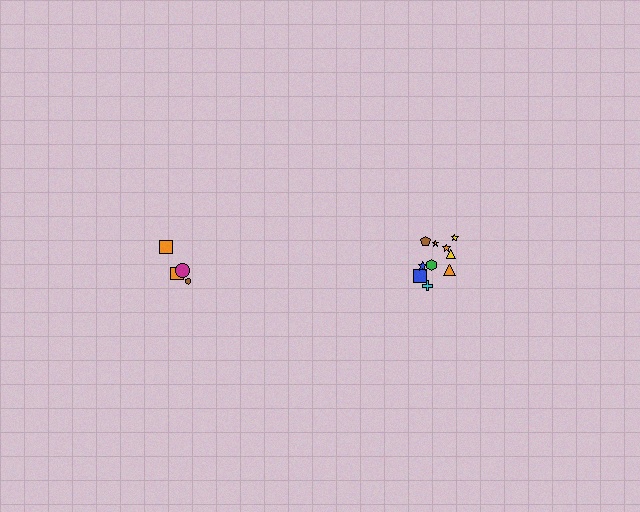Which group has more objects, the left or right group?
The right group.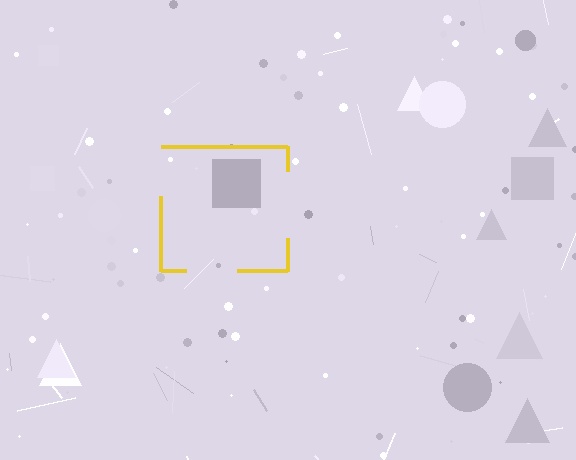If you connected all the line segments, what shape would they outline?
They would outline a square.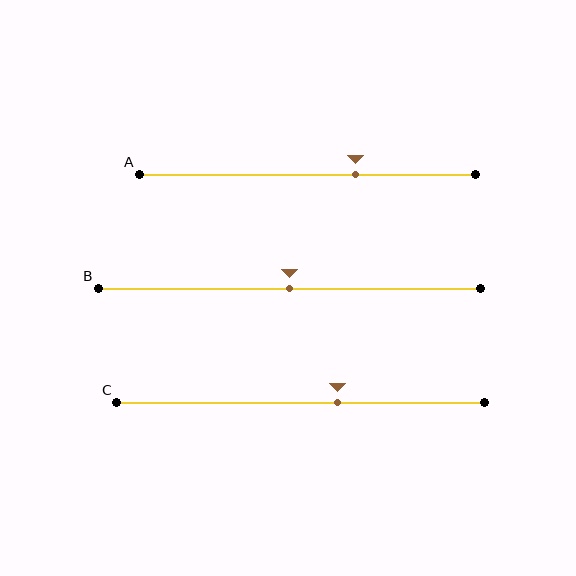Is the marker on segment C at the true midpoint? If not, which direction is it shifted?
No, the marker on segment C is shifted to the right by about 10% of the segment length.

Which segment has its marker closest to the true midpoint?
Segment B has its marker closest to the true midpoint.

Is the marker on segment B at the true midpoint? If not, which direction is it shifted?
Yes, the marker on segment B is at the true midpoint.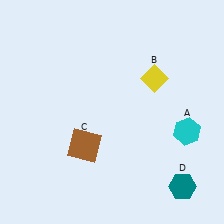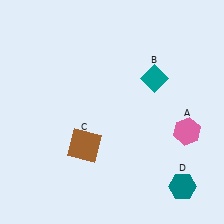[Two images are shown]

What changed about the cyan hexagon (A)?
In Image 1, A is cyan. In Image 2, it changed to pink.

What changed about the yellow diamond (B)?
In Image 1, B is yellow. In Image 2, it changed to teal.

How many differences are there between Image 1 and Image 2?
There are 2 differences between the two images.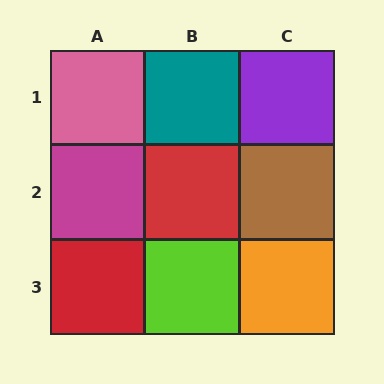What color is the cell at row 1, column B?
Teal.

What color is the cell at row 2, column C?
Brown.